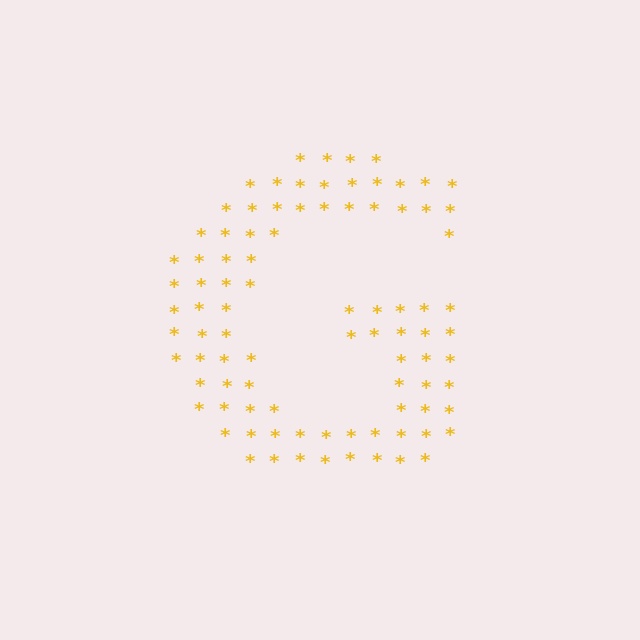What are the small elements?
The small elements are asterisks.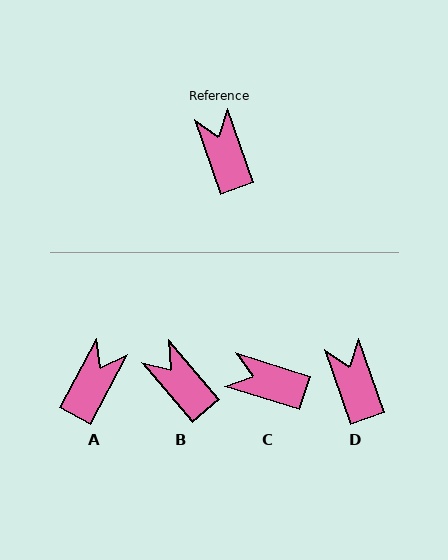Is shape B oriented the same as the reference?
No, it is off by about 21 degrees.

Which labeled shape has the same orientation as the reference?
D.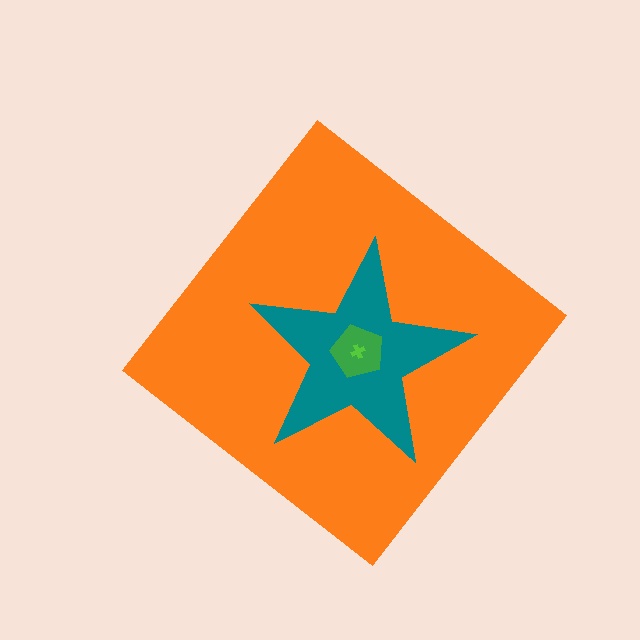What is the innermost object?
The lime cross.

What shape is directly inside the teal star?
The green pentagon.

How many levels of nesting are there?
4.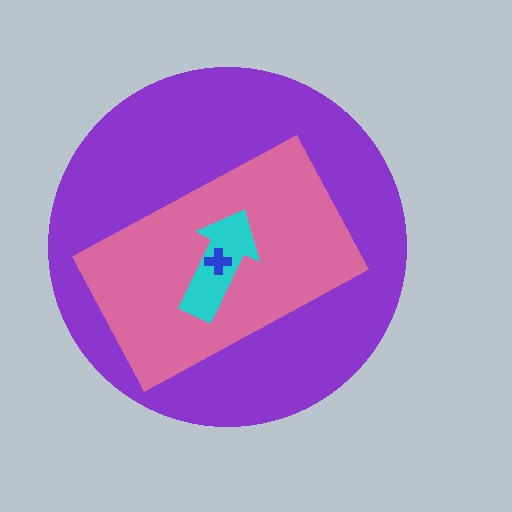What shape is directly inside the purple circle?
The pink rectangle.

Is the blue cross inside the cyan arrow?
Yes.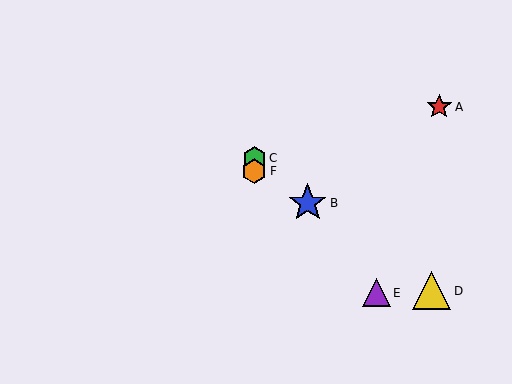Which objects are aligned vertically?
Objects C, F are aligned vertically.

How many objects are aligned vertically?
2 objects (C, F) are aligned vertically.